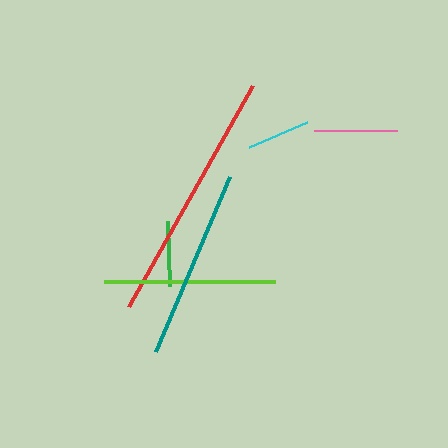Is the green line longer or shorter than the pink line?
The pink line is longer than the green line.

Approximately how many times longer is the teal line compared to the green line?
The teal line is approximately 2.9 times the length of the green line.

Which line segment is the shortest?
The cyan line is the shortest at approximately 63 pixels.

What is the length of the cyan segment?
The cyan segment is approximately 63 pixels long.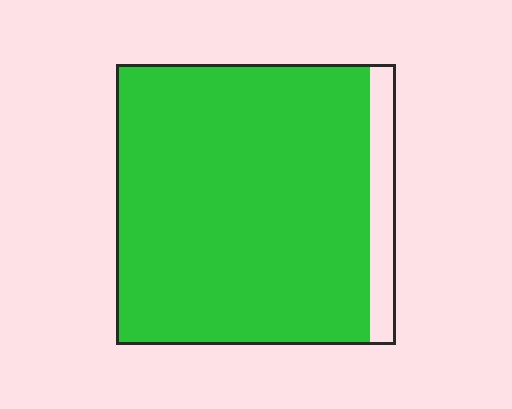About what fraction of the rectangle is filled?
About nine tenths (9/10).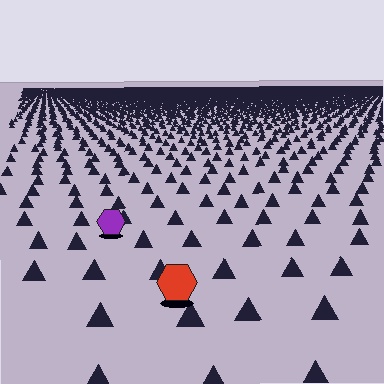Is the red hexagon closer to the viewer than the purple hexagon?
Yes. The red hexagon is closer — you can tell from the texture gradient: the ground texture is coarser near it.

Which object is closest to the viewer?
The red hexagon is closest. The texture marks near it are larger and more spread out.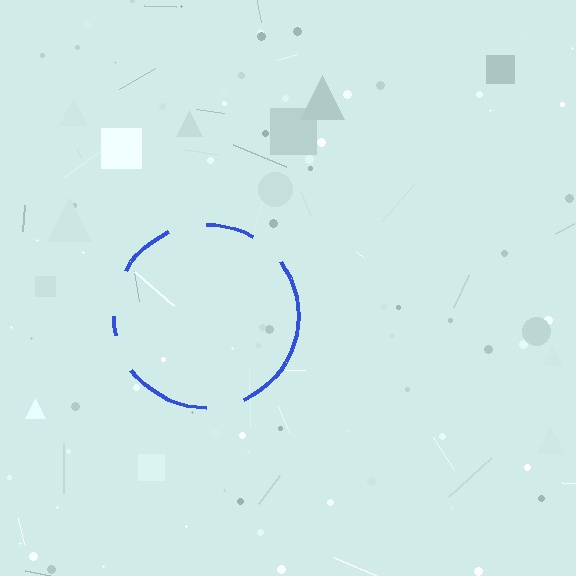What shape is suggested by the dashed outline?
The dashed outline suggests a circle.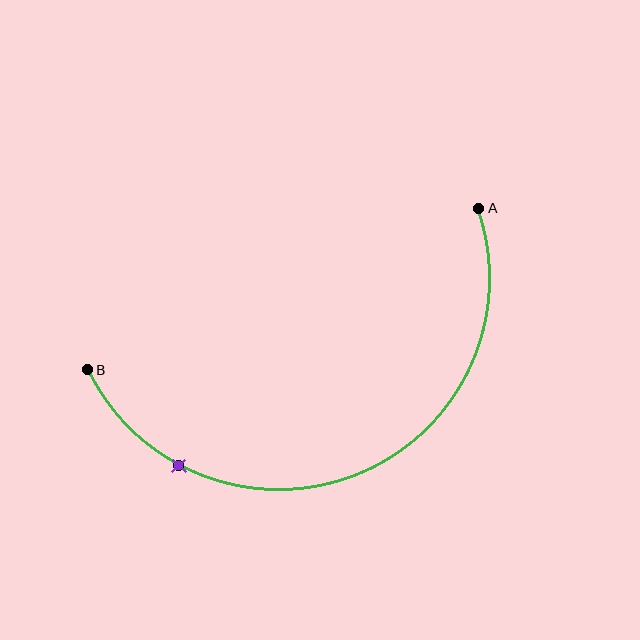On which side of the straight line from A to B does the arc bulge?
The arc bulges below the straight line connecting A and B.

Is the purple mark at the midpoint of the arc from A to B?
No. The purple mark lies on the arc but is closer to endpoint B. The arc midpoint would be at the point on the curve equidistant along the arc from both A and B.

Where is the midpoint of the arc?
The arc midpoint is the point on the curve farthest from the straight line joining A and B. It sits below that line.